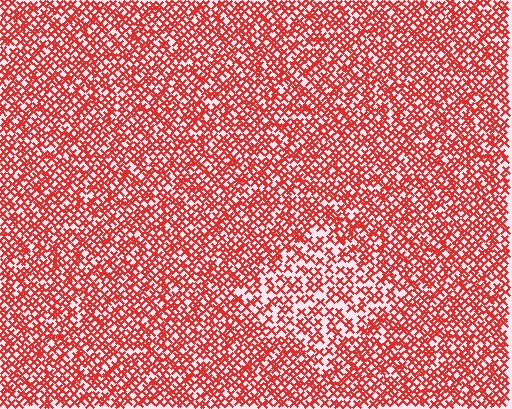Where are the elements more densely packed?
The elements are more densely packed outside the diamond boundary.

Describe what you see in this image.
The image contains small red elements arranged at two different densities. A diamond-shaped region is visible where the elements are less densely packed than the surrounding area.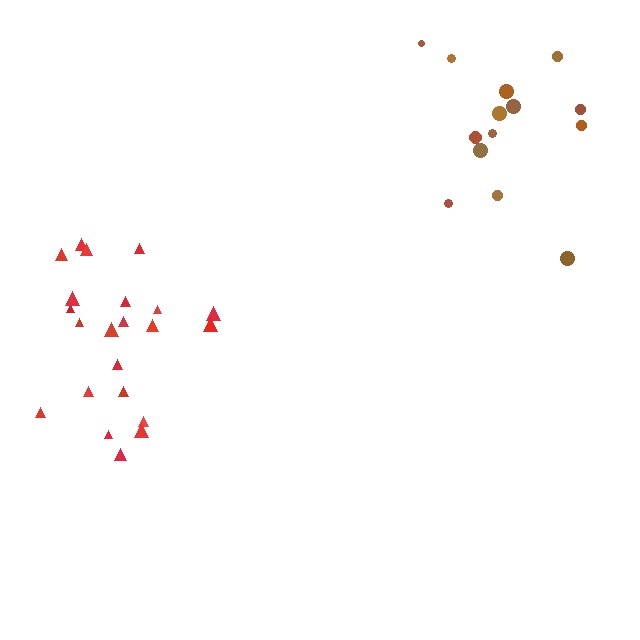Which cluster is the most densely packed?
Red.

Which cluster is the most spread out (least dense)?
Brown.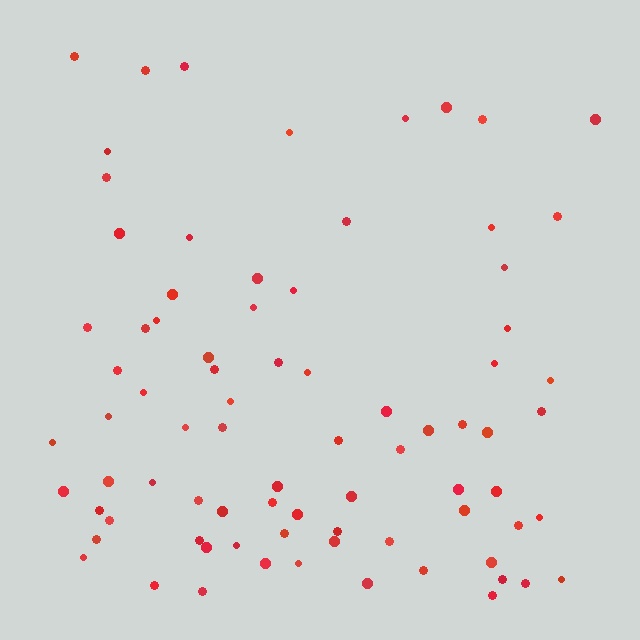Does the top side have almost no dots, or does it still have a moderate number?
Still a moderate number, just noticeably fewer than the bottom.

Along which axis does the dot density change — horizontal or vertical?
Vertical.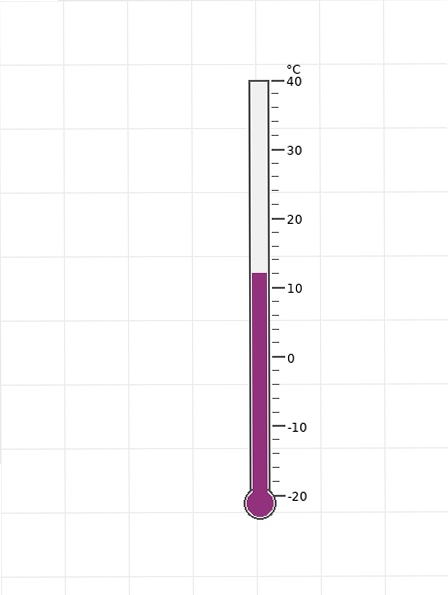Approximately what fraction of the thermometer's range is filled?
The thermometer is filled to approximately 55% of its range.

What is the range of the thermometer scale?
The thermometer scale ranges from -20°C to 40°C.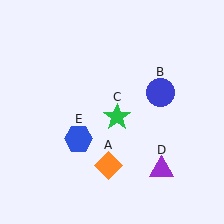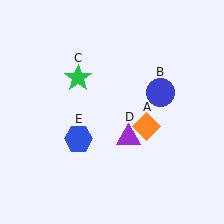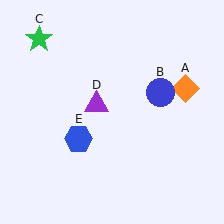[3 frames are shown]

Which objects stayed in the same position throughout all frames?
Blue circle (object B) and blue hexagon (object E) remained stationary.